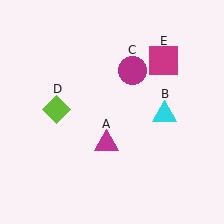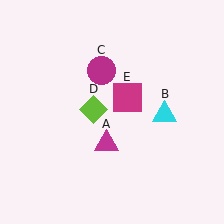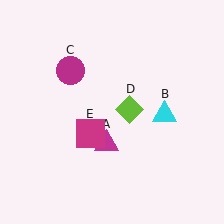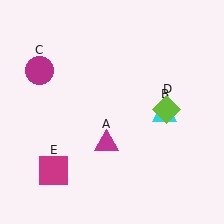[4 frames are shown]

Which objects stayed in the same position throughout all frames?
Magenta triangle (object A) and cyan triangle (object B) remained stationary.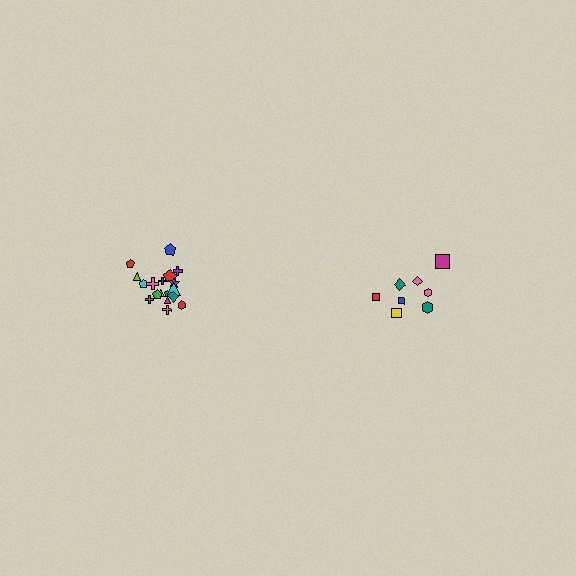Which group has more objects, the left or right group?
The left group.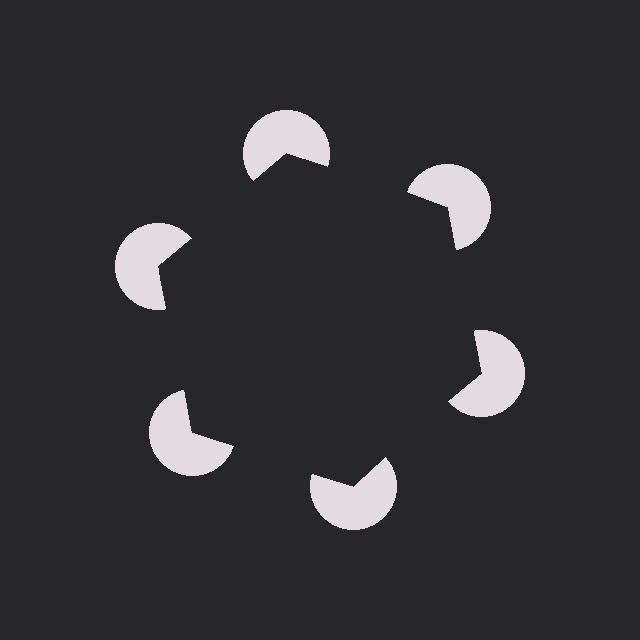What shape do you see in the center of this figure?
An illusory hexagon — its edges are inferred from the aligned wedge cuts in the pac-man discs, not physically drawn.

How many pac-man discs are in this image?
There are 6 — one at each vertex of the illusory hexagon.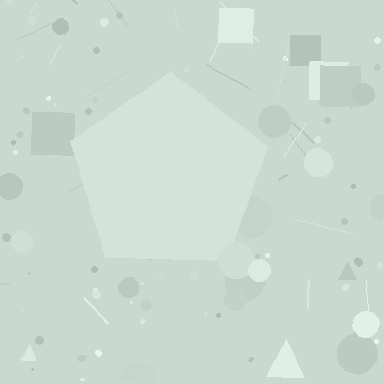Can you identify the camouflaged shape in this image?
The camouflaged shape is a pentagon.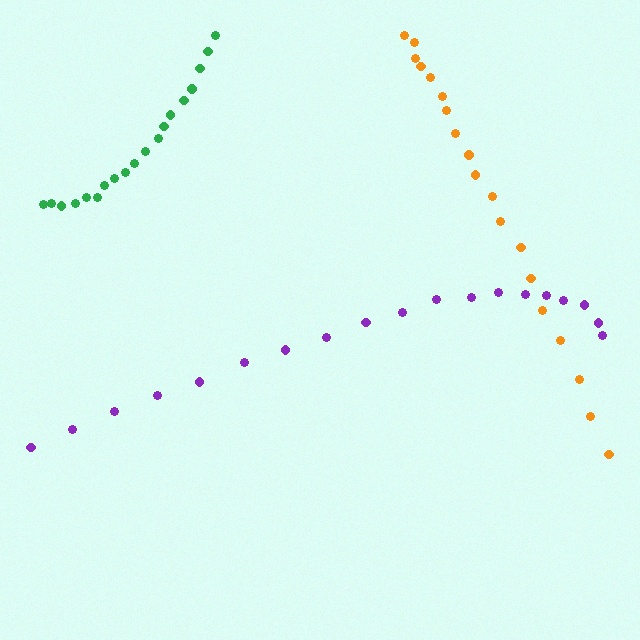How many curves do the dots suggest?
There are 3 distinct paths.